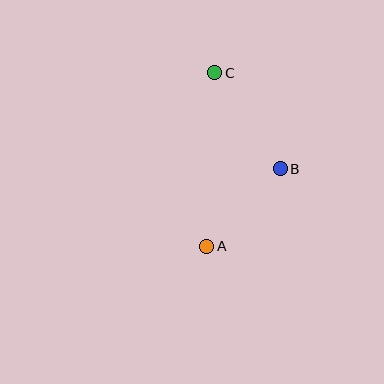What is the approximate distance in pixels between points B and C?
The distance between B and C is approximately 116 pixels.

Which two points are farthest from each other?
Points A and C are farthest from each other.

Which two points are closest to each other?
Points A and B are closest to each other.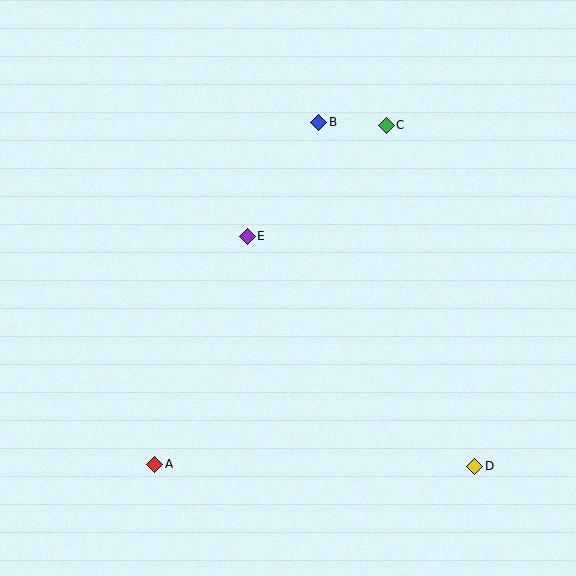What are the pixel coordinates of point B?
Point B is at (319, 122).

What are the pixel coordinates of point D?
Point D is at (475, 466).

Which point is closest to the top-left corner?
Point B is closest to the top-left corner.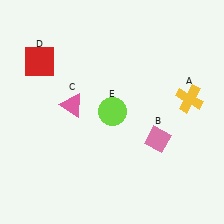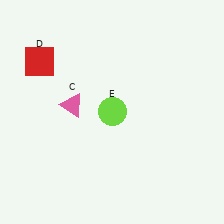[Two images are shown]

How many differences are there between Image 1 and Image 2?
There are 2 differences between the two images.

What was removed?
The pink diamond (B), the yellow cross (A) were removed in Image 2.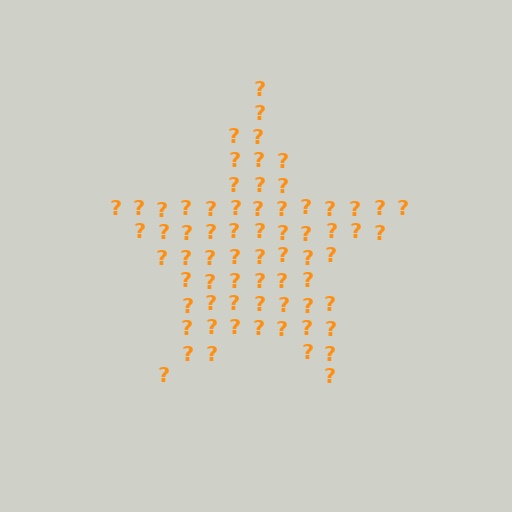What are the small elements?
The small elements are question marks.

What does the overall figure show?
The overall figure shows a star.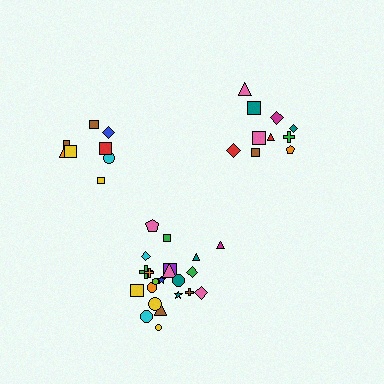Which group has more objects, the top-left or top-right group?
The top-right group.